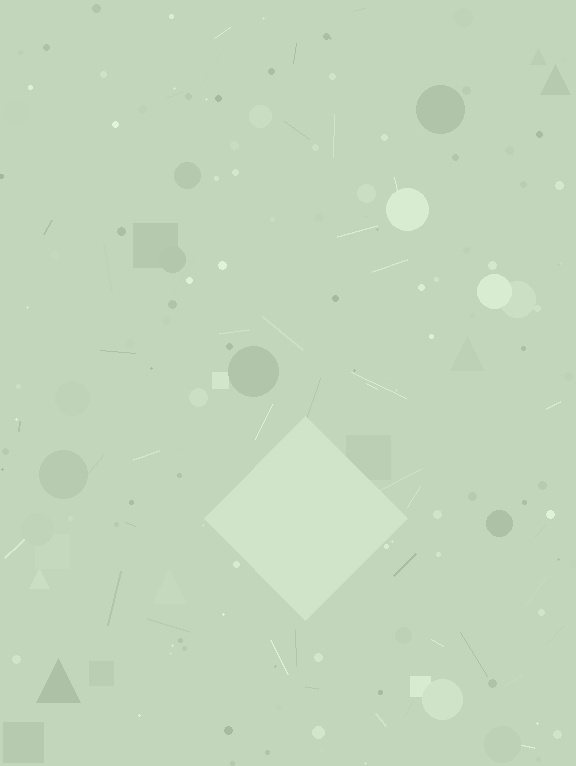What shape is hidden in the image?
A diamond is hidden in the image.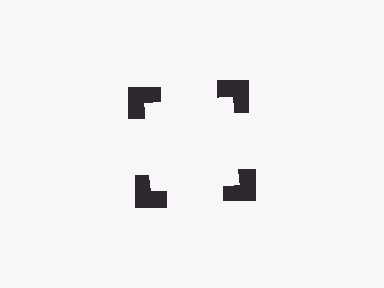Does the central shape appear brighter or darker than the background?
It typically appears slightly brighter than the background, even though no actual brightness change is drawn.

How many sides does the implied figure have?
4 sides.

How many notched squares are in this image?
There are 4 — one at each vertex of the illusory square.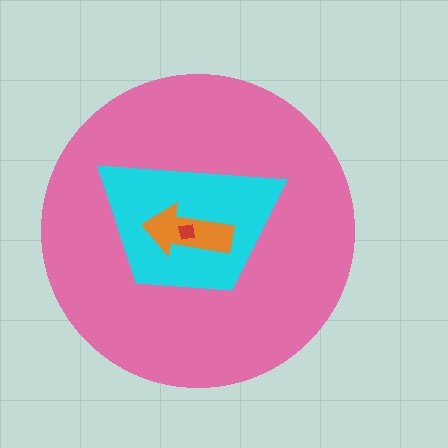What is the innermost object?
The red square.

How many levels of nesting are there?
4.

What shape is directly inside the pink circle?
The cyan trapezoid.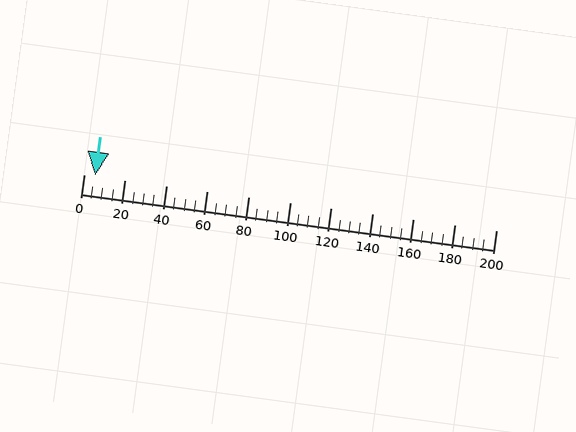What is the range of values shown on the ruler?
The ruler shows values from 0 to 200.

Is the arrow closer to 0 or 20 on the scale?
The arrow is closer to 0.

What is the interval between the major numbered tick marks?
The major tick marks are spaced 20 units apart.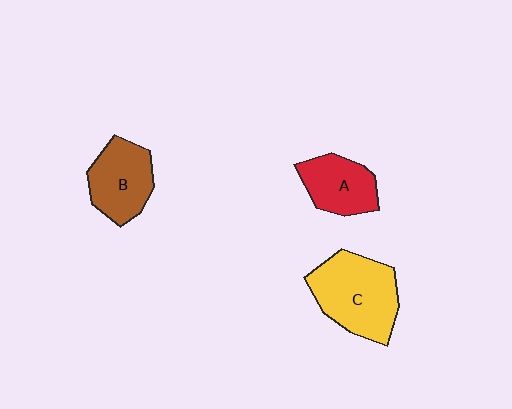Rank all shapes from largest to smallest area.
From largest to smallest: C (yellow), B (brown), A (red).